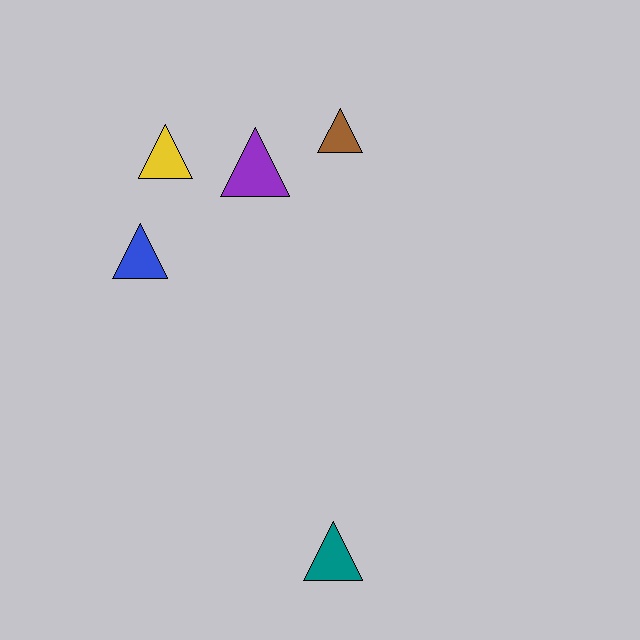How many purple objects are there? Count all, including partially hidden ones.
There is 1 purple object.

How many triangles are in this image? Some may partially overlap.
There are 5 triangles.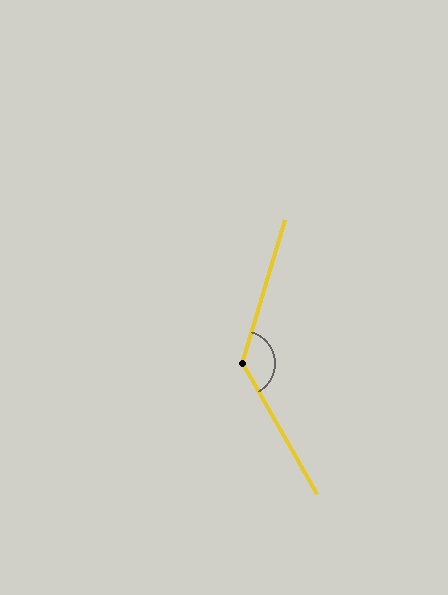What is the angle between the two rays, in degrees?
Approximately 133 degrees.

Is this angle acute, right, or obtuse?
It is obtuse.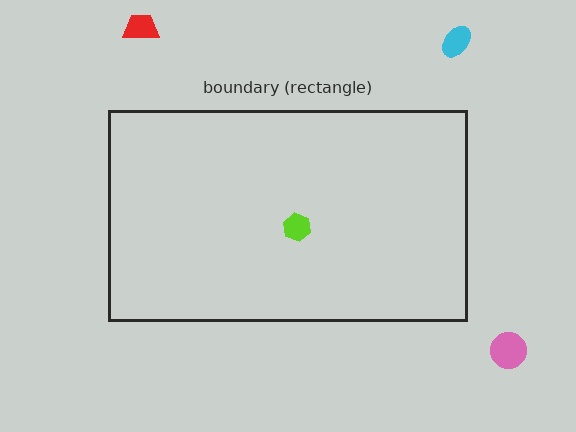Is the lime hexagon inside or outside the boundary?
Inside.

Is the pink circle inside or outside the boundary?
Outside.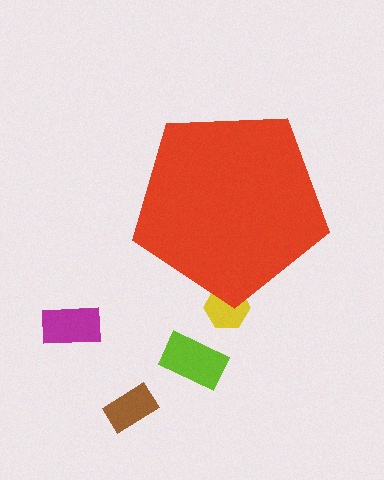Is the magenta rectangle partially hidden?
No, the magenta rectangle is fully visible.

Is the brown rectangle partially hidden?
No, the brown rectangle is fully visible.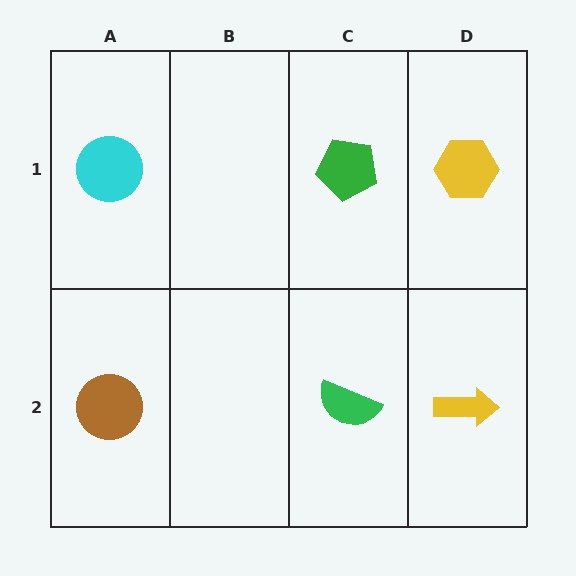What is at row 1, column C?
A green pentagon.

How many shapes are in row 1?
3 shapes.